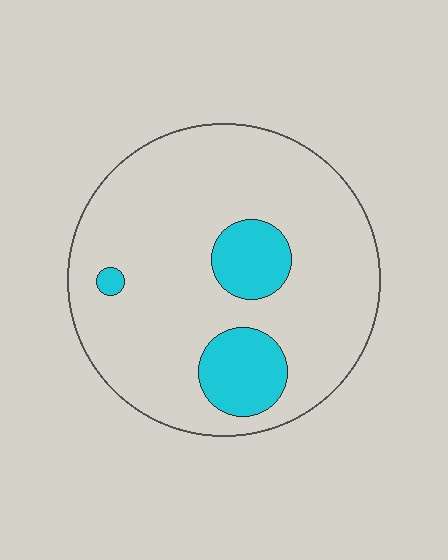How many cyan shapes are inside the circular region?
3.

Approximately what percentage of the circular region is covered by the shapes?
Approximately 15%.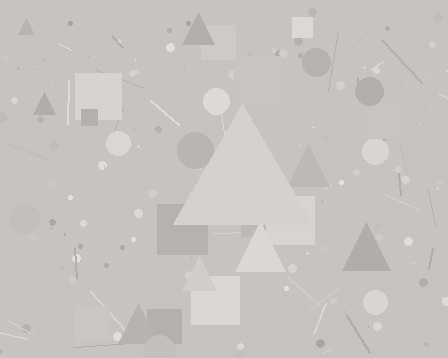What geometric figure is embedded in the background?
A triangle is embedded in the background.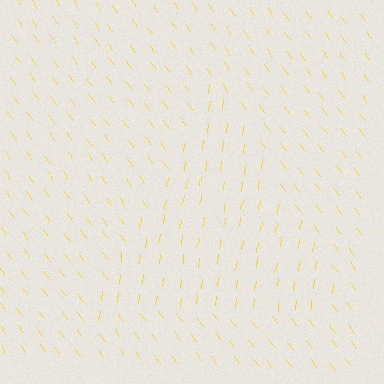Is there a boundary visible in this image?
Yes, there is a texture boundary formed by a change in line orientation.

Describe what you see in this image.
The image is filled with small yellow line segments. A triangle region in the image has lines oriented differently from the surrounding lines, creating a visible texture boundary.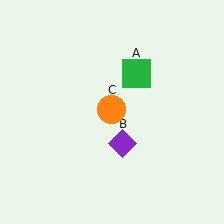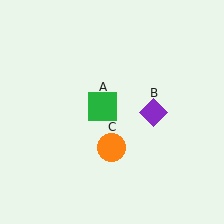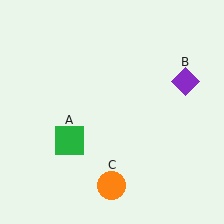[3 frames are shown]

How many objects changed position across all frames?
3 objects changed position: green square (object A), purple diamond (object B), orange circle (object C).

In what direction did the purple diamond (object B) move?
The purple diamond (object B) moved up and to the right.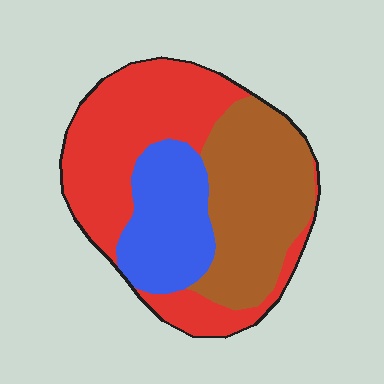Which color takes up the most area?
Red, at roughly 45%.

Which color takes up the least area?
Blue, at roughly 20%.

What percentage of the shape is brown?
Brown covers around 35% of the shape.